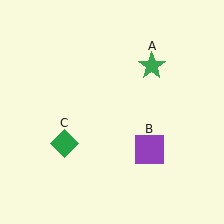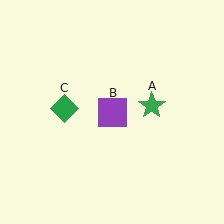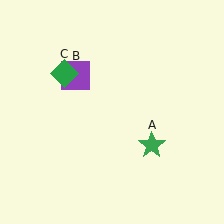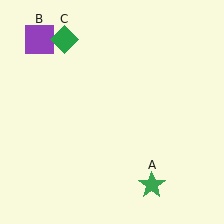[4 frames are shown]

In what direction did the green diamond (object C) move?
The green diamond (object C) moved up.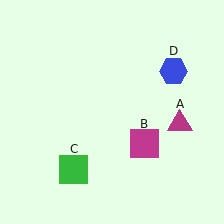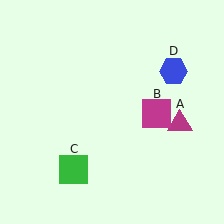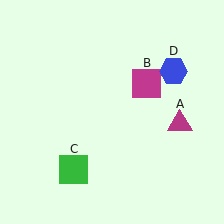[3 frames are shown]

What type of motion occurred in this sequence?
The magenta square (object B) rotated counterclockwise around the center of the scene.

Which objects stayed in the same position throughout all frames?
Magenta triangle (object A) and green square (object C) and blue hexagon (object D) remained stationary.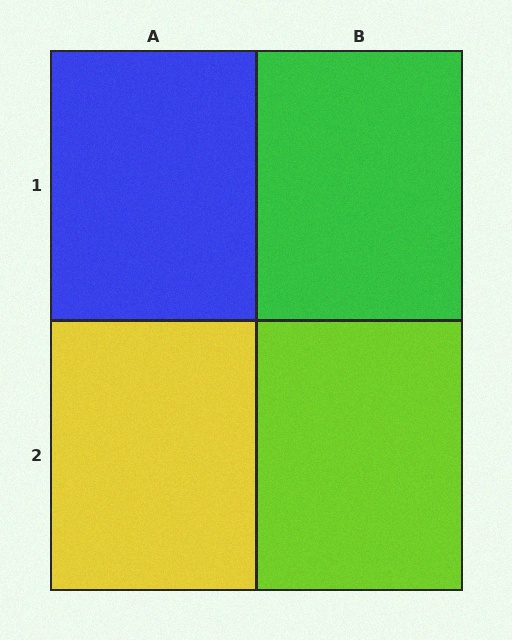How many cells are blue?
1 cell is blue.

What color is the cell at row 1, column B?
Green.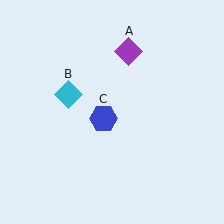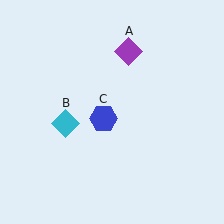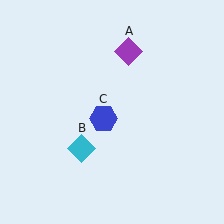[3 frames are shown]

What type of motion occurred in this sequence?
The cyan diamond (object B) rotated counterclockwise around the center of the scene.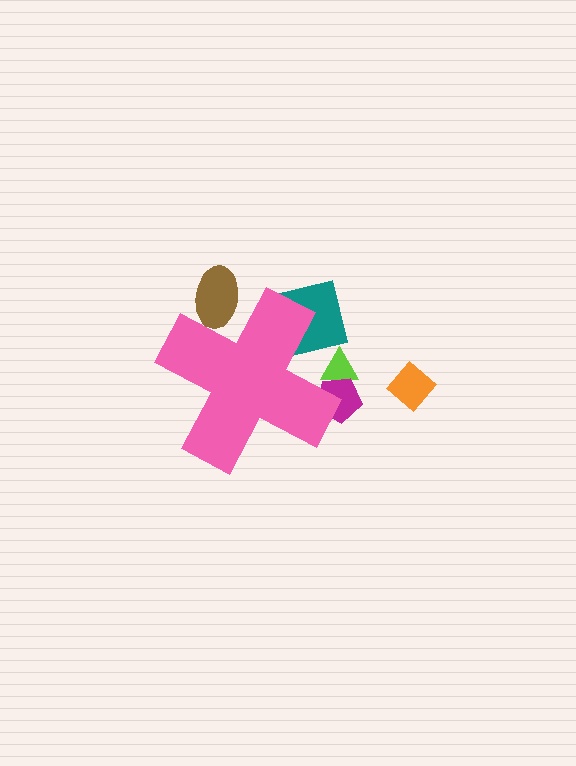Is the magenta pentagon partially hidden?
Yes, the magenta pentagon is partially hidden behind the pink cross.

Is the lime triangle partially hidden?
Yes, the lime triangle is partially hidden behind the pink cross.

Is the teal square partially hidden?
Yes, the teal square is partially hidden behind the pink cross.